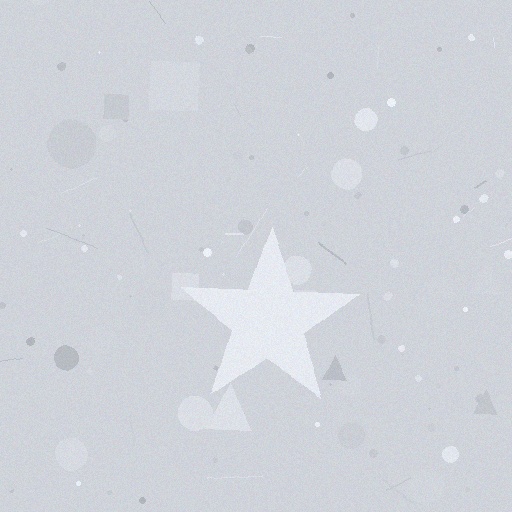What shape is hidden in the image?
A star is hidden in the image.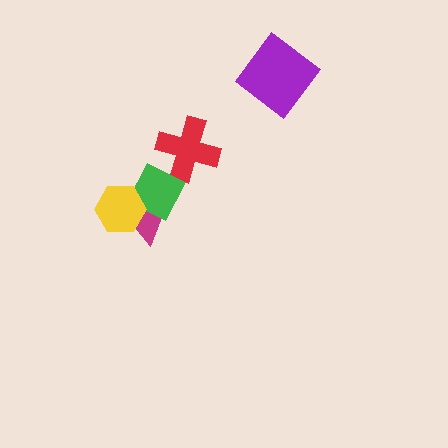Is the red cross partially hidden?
Yes, it is partially covered by another shape.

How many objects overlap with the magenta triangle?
2 objects overlap with the magenta triangle.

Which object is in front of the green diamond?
The yellow hexagon is in front of the green diamond.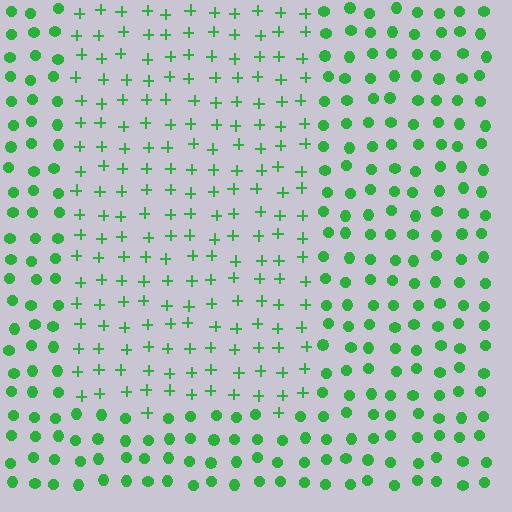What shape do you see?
I see a rectangle.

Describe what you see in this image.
The image is filled with small green elements arranged in a uniform grid. A rectangle-shaped region contains plus signs, while the surrounding area contains circles. The boundary is defined purely by the change in element shape.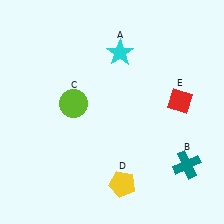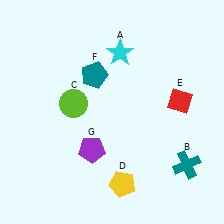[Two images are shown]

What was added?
A teal pentagon (F), a purple pentagon (G) were added in Image 2.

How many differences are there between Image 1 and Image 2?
There are 2 differences between the two images.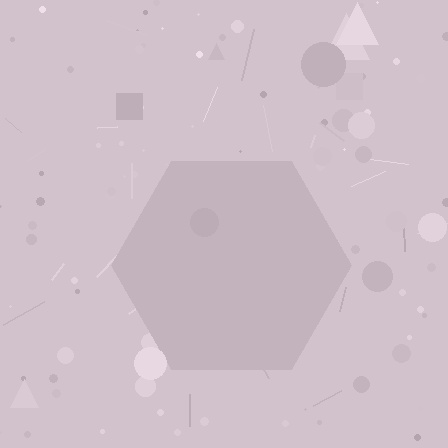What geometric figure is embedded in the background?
A hexagon is embedded in the background.